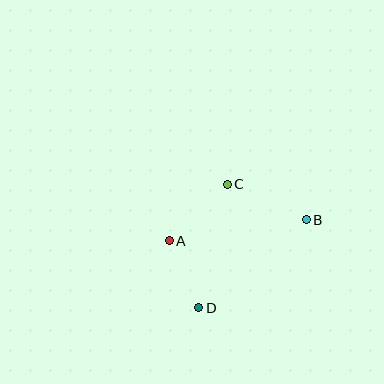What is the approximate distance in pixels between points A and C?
The distance between A and C is approximately 81 pixels.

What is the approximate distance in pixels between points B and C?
The distance between B and C is approximately 87 pixels.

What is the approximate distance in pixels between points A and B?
The distance between A and B is approximately 139 pixels.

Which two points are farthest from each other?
Points B and D are farthest from each other.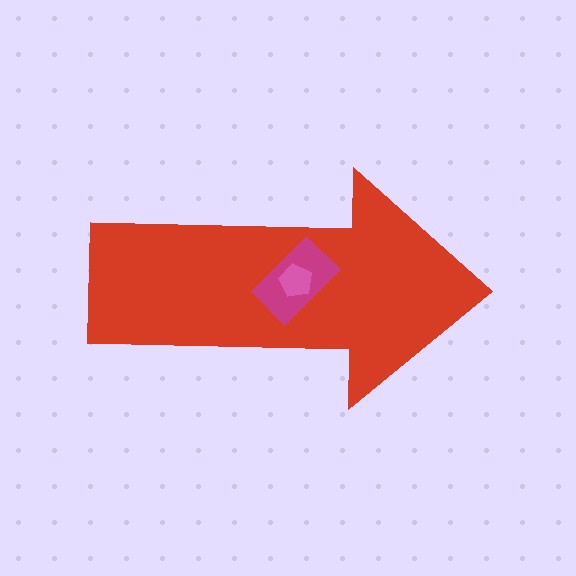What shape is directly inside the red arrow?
The magenta rectangle.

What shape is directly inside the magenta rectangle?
The pink pentagon.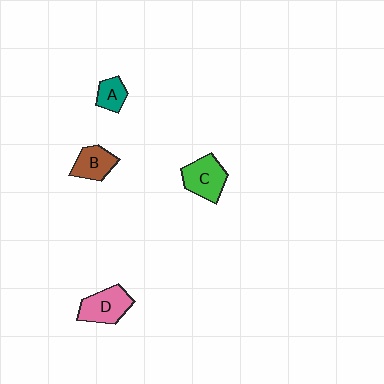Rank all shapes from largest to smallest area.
From largest to smallest: D (pink), C (green), B (brown), A (teal).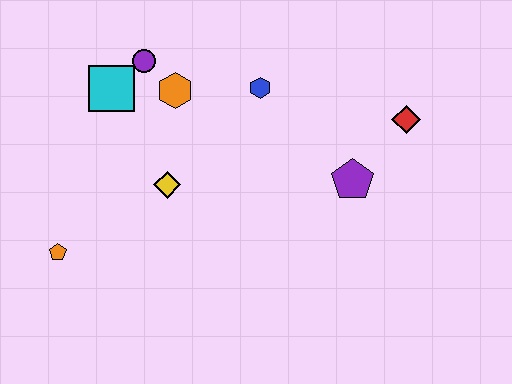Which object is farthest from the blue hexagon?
The orange pentagon is farthest from the blue hexagon.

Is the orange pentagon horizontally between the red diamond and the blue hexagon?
No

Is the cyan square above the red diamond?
Yes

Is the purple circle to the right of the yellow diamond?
No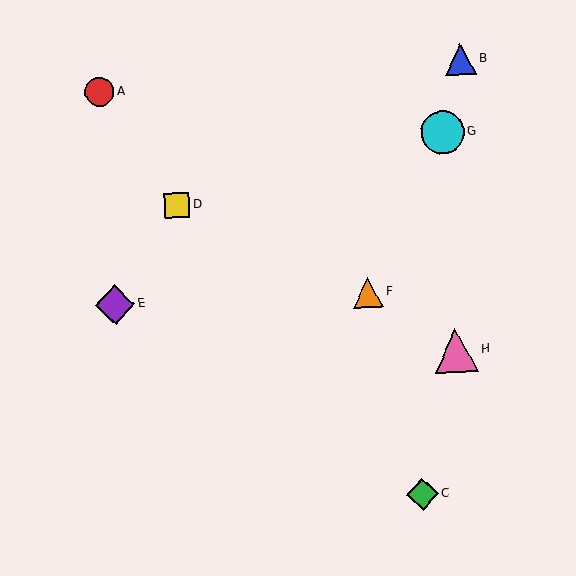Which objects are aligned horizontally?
Objects E, F are aligned horizontally.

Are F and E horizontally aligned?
Yes, both are at y≈293.